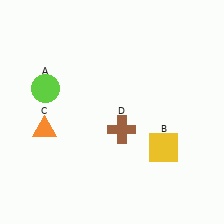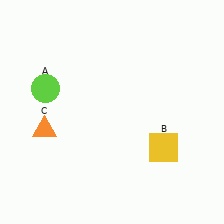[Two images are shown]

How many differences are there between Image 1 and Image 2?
There is 1 difference between the two images.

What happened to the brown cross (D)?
The brown cross (D) was removed in Image 2. It was in the bottom-right area of Image 1.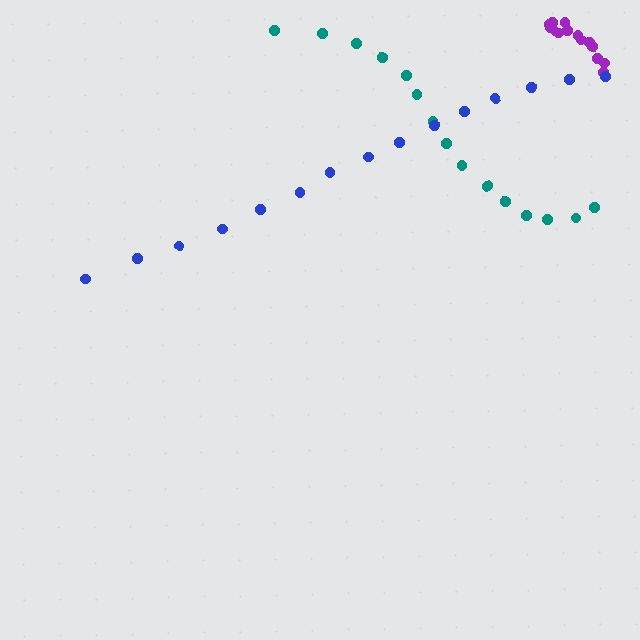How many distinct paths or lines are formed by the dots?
There are 3 distinct paths.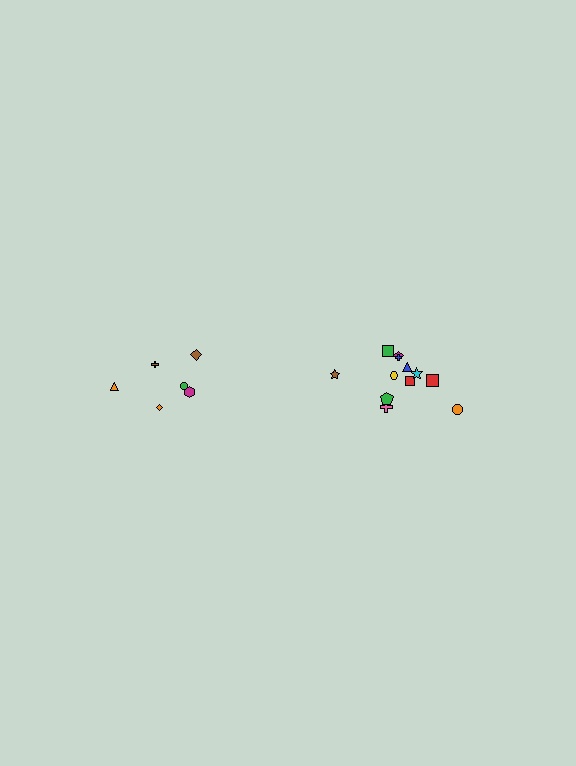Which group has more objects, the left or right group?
The right group.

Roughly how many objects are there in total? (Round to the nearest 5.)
Roughly 20 objects in total.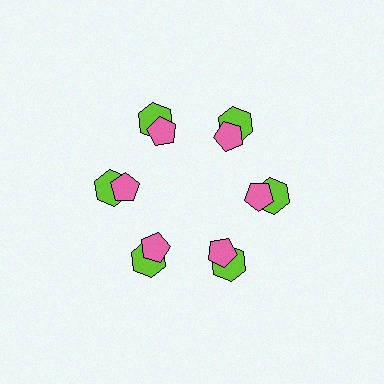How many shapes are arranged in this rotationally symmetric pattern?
There are 12 shapes, arranged in 6 groups of 2.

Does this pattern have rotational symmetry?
Yes, this pattern has 6-fold rotational symmetry. It looks the same after rotating 60 degrees around the center.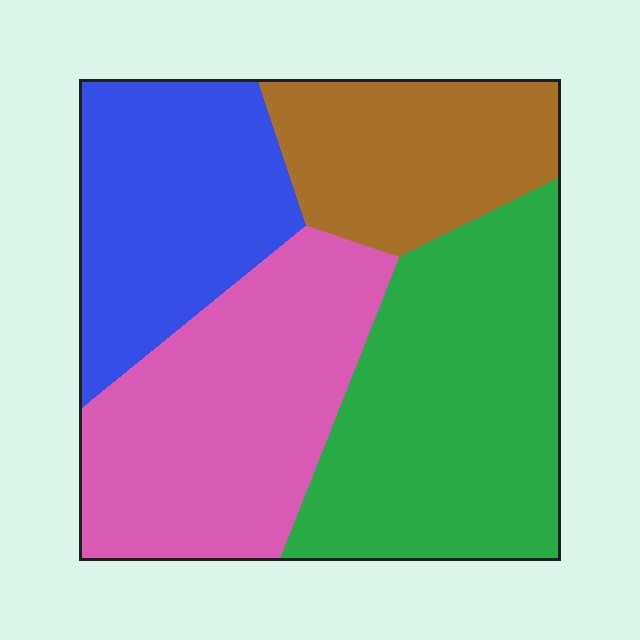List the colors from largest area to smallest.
From largest to smallest: green, pink, blue, brown.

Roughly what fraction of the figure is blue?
Blue covers about 20% of the figure.